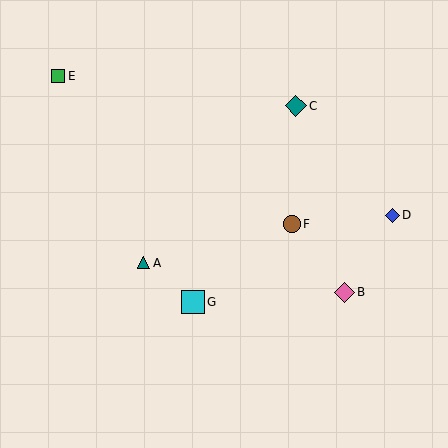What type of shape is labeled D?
Shape D is a blue diamond.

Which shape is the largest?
The cyan square (labeled G) is the largest.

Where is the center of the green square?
The center of the green square is at (58, 76).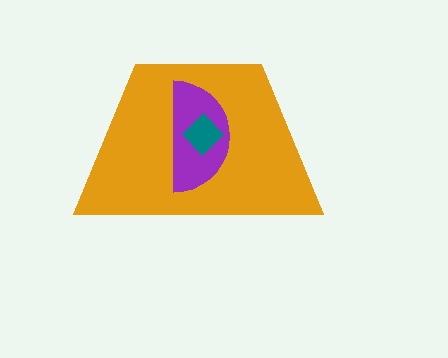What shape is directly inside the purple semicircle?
The teal diamond.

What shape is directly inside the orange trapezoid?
The purple semicircle.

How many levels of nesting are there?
3.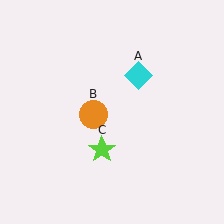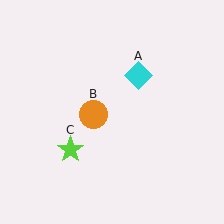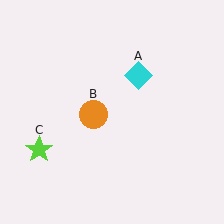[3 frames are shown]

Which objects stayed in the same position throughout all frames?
Cyan diamond (object A) and orange circle (object B) remained stationary.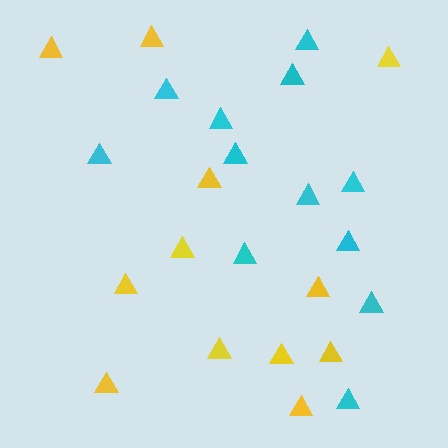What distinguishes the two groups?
There are 2 groups: one group of yellow triangles (12) and one group of cyan triangles (12).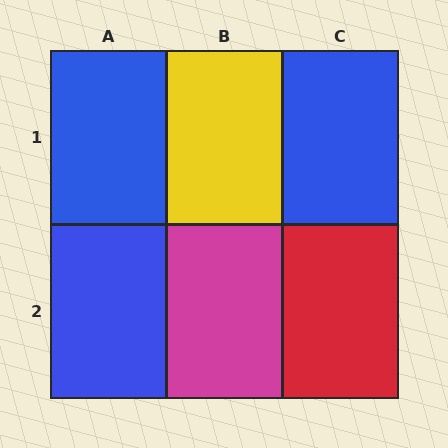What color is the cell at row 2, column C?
Red.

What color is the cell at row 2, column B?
Magenta.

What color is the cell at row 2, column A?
Blue.